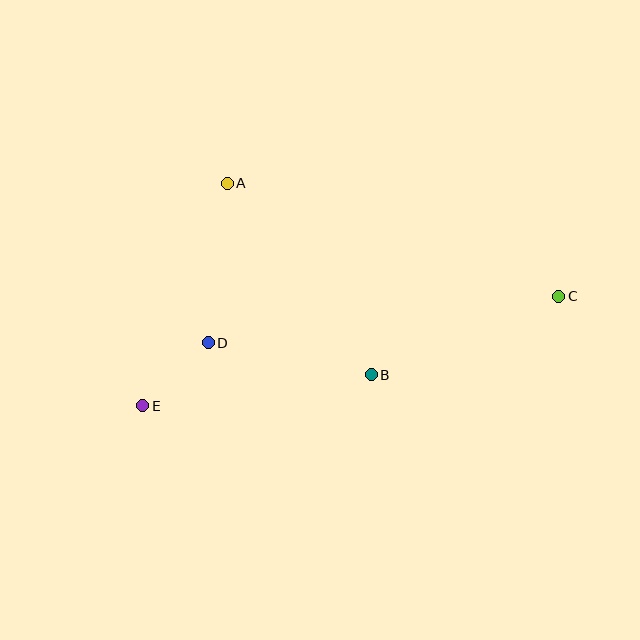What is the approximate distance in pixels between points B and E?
The distance between B and E is approximately 231 pixels.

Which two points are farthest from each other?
Points C and E are farthest from each other.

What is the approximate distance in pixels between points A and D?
The distance between A and D is approximately 161 pixels.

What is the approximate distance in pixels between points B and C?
The distance between B and C is approximately 204 pixels.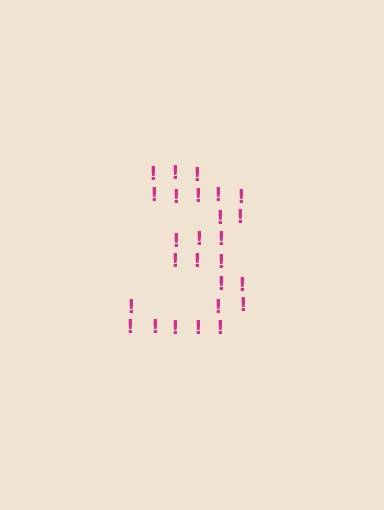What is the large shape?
The large shape is the digit 3.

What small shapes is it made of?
It is made of small exclamation marks.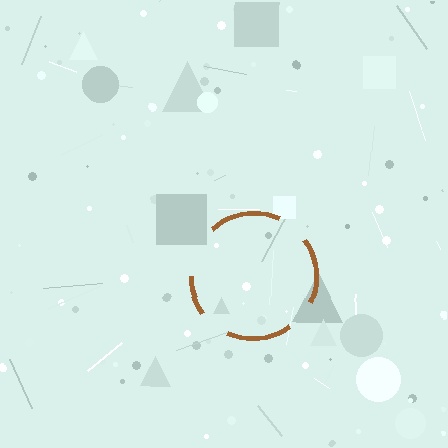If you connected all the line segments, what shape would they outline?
They would outline a circle.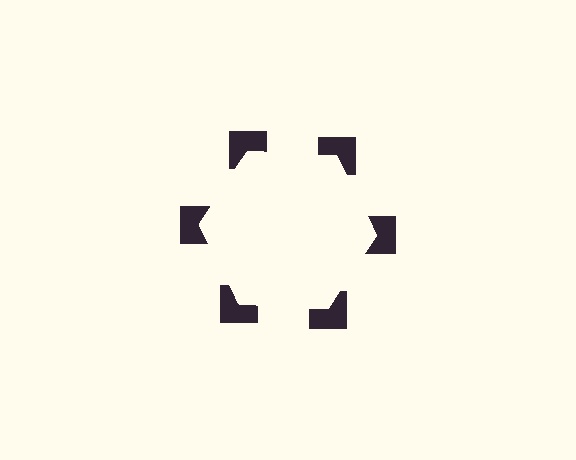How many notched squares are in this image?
There are 6 — one at each vertex of the illusory hexagon.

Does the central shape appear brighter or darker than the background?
It typically appears slightly brighter than the background, even though no actual brightness change is drawn.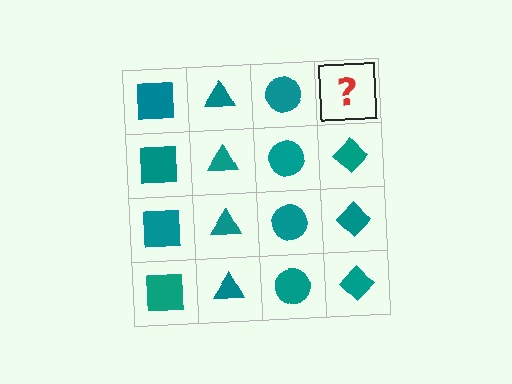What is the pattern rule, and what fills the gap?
The rule is that each column has a consistent shape. The gap should be filled with a teal diamond.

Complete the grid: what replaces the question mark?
The question mark should be replaced with a teal diamond.